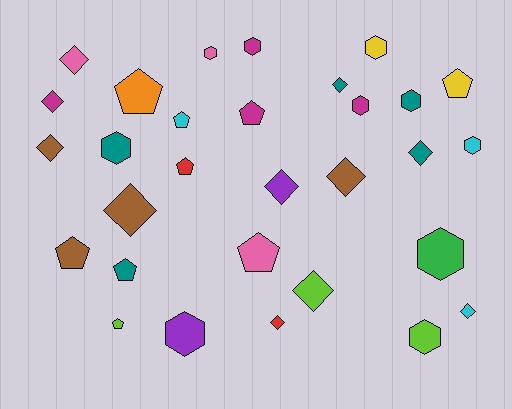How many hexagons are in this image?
There are 10 hexagons.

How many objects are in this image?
There are 30 objects.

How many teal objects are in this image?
There are 5 teal objects.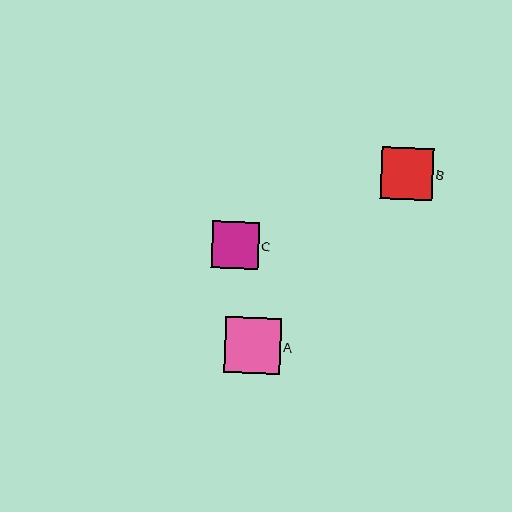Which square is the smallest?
Square C is the smallest with a size of approximately 47 pixels.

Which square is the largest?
Square A is the largest with a size of approximately 56 pixels.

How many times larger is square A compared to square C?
Square A is approximately 1.2 times the size of square C.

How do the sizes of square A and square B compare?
Square A and square B are approximately the same size.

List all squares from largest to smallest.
From largest to smallest: A, B, C.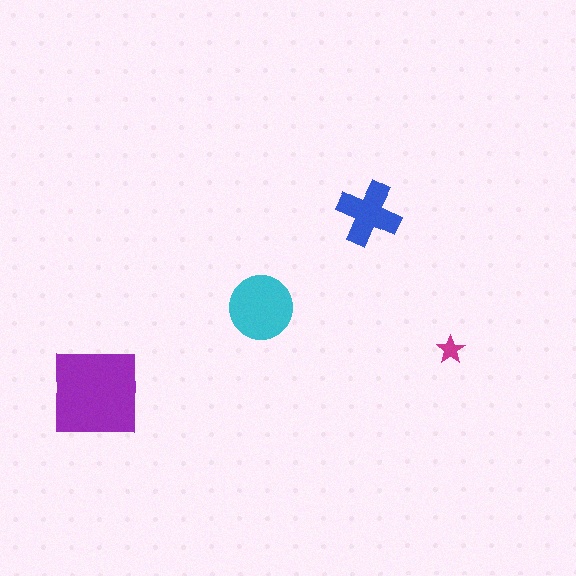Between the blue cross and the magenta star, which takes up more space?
The blue cross.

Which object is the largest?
The purple square.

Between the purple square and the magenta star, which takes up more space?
The purple square.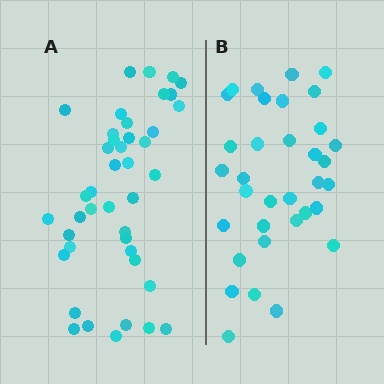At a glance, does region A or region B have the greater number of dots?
Region A (the left region) has more dots.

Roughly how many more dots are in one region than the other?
Region A has roughly 8 or so more dots than region B.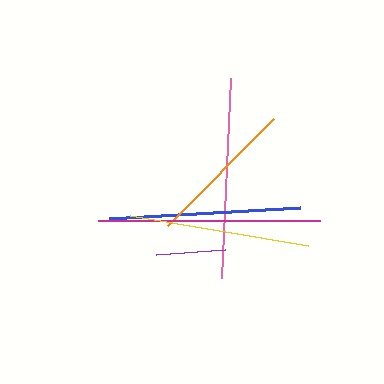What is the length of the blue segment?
The blue segment is approximately 192 pixels long.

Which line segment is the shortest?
The purple line is the shortest at approximately 69 pixels.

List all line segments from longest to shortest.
From longest to shortest: magenta, pink, blue, yellow, orange, purple.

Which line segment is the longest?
The magenta line is the longest at approximately 222 pixels.